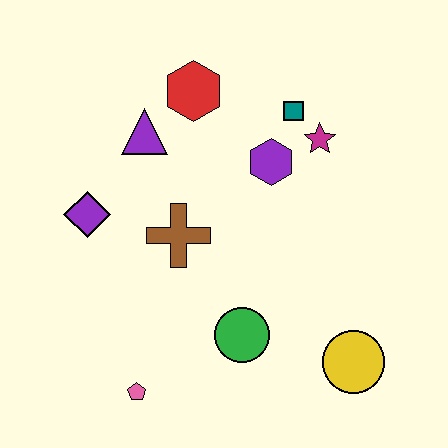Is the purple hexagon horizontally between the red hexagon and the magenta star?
Yes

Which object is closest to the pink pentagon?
The green circle is closest to the pink pentagon.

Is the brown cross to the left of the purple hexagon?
Yes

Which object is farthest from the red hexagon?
The yellow circle is farthest from the red hexagon.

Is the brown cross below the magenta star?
Yes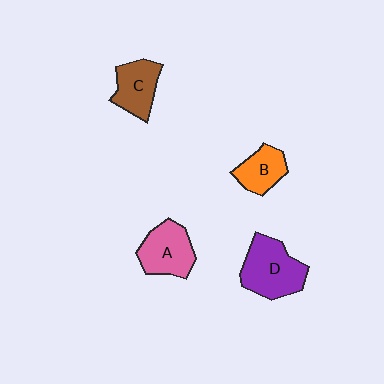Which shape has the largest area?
Shape D (purple).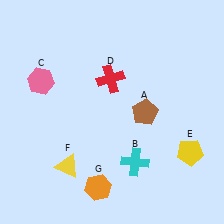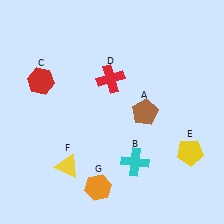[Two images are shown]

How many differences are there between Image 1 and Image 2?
There is 1 difference between the two images.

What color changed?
The hexagon (C) changed from pink in Image 1 to red in Image 2.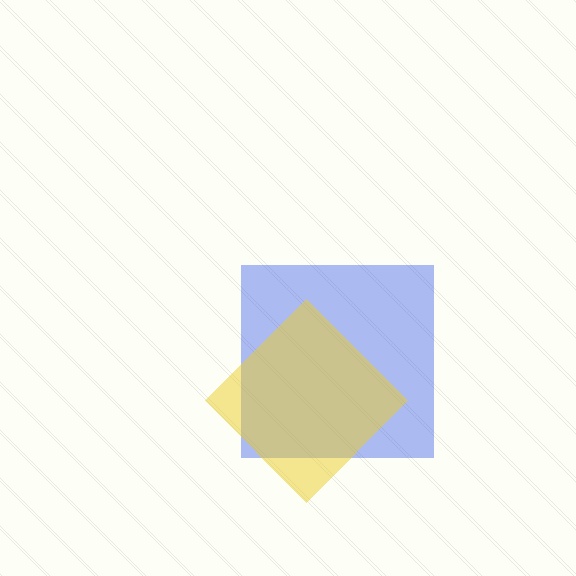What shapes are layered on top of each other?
The layered shapes are: a blue square, a yellow diamond.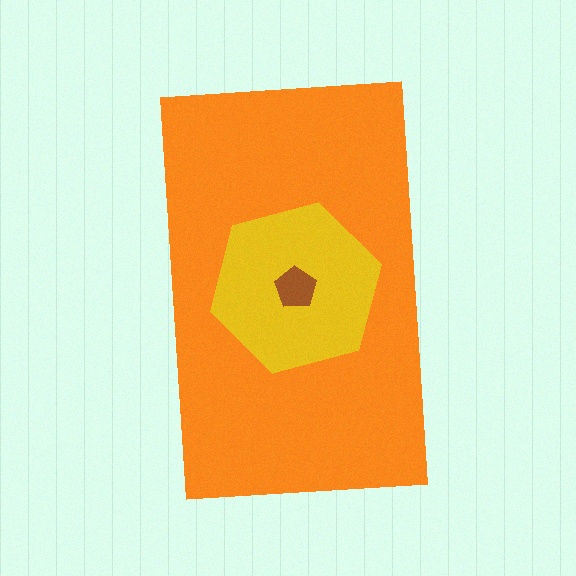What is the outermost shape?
The orange rectangle.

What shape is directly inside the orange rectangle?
The yellow hexagon.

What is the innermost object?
The brown pentagon.